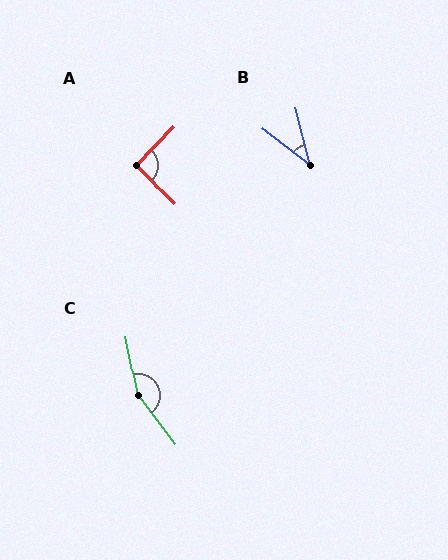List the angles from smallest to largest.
B (37°), A (91°), C (154°).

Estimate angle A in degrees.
Approximately 91 degrees.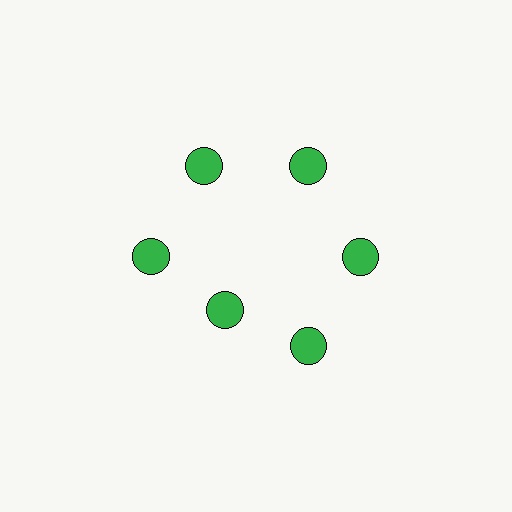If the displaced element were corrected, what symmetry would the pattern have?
It would have 6-fold rotational symmetry — the pattern would map onto itself every 60 degrees.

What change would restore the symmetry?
The symmetry would be restored by moving it outward, back onto the ring so that all 6 circles sit at equal angles and equal distance from the center.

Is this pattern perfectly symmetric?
No. The 6 green circles are arranged in a ring, but one element near the 7 o'clock position is pulled inward toward the center, breaking the 6-fold rotational symmetry.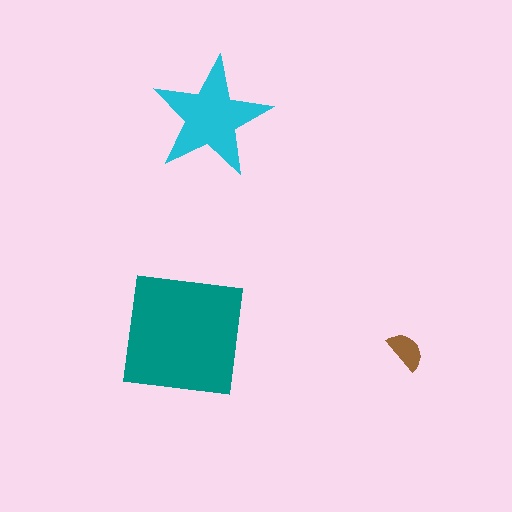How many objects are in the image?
There are 3 objects in the image.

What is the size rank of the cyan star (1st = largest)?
2nd.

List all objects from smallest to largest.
The brown semicircle, the cyan star, the teal square.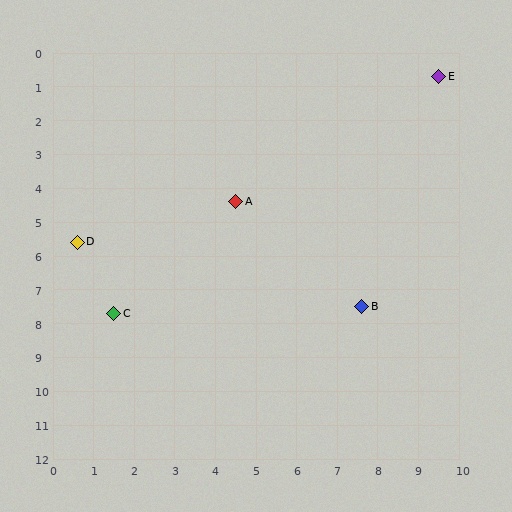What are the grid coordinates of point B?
Point B is at approximately (7.6, 7.5).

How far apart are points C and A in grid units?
Points C and A are about 4.5 grid units apart.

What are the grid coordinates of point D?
Point D is at approximately (0.6, 5.6).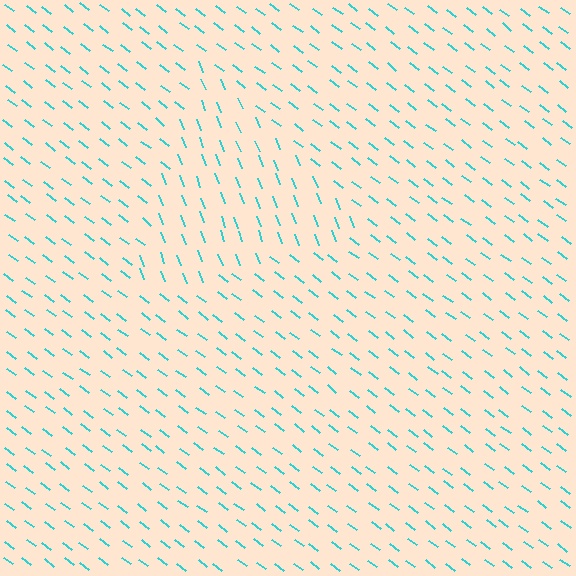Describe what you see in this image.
The image is filled with small cyan line segments. A triangle region in the image has lines oriented differently from the surrounding lines, creating a visible texture boundary.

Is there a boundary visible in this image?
Yes, there is a texture boundary formed by a change in line orientation.